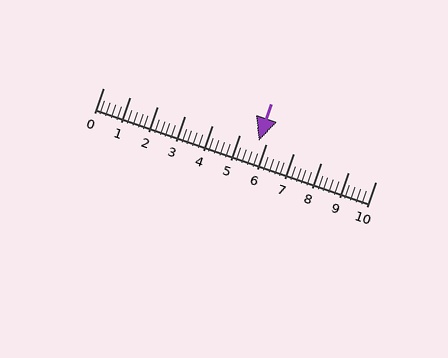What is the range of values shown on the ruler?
The ruler shows values from 0 to 10.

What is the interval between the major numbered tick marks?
The major tick marks are spaced 1 units apart.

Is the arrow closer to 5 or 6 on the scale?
The arrow is closer to 6.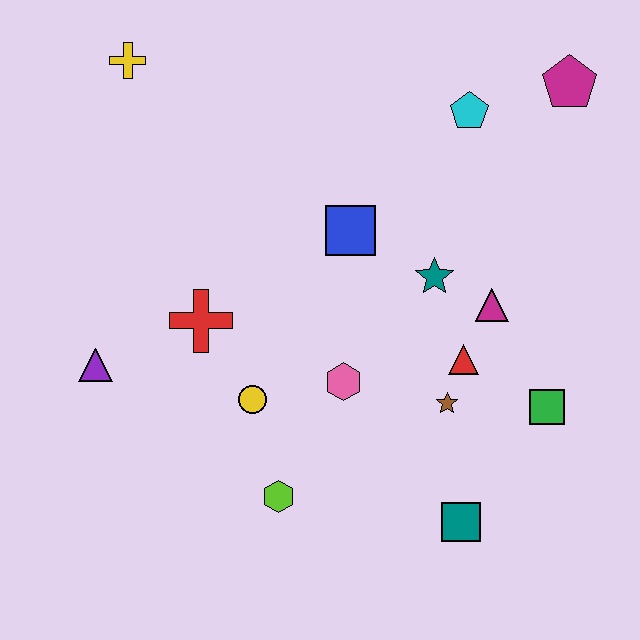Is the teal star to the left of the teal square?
Yes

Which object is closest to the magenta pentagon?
The cyan pentagon is closest to the magenta pentagon.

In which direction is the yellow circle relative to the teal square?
The yellow circle is to the left of the teal square.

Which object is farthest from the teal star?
The yellow cross is farthest from the teal star.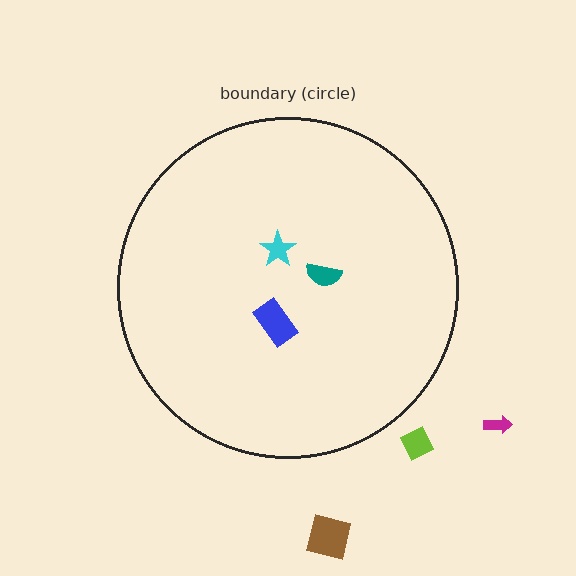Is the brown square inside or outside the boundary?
Outside.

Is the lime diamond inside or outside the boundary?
Outside.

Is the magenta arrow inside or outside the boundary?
Outside.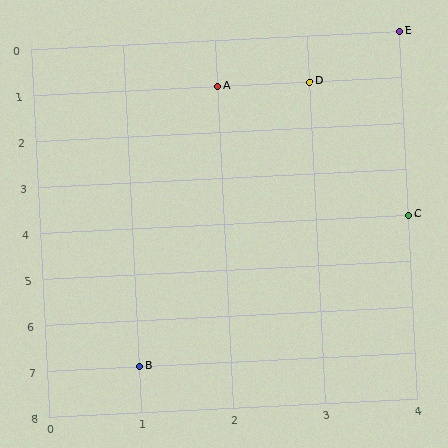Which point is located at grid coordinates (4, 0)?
Point E is at (4, 0).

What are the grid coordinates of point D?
Point D is at grid coordinates (3, 1).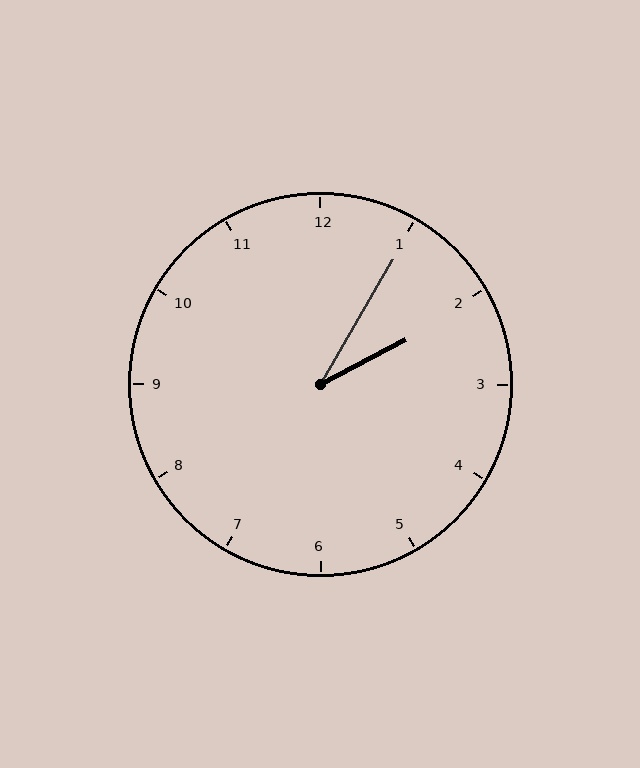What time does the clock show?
2:05.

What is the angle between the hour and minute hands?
Approximately 32 degrees.